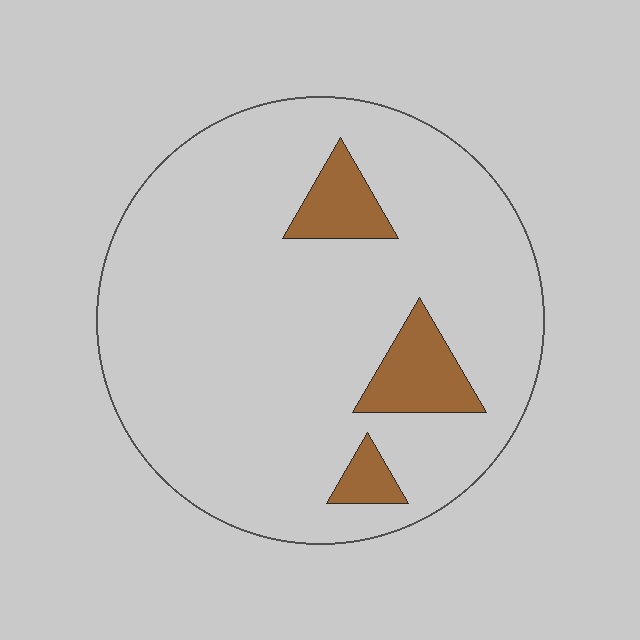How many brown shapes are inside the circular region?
3.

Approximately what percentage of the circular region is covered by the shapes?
Approximately 10%.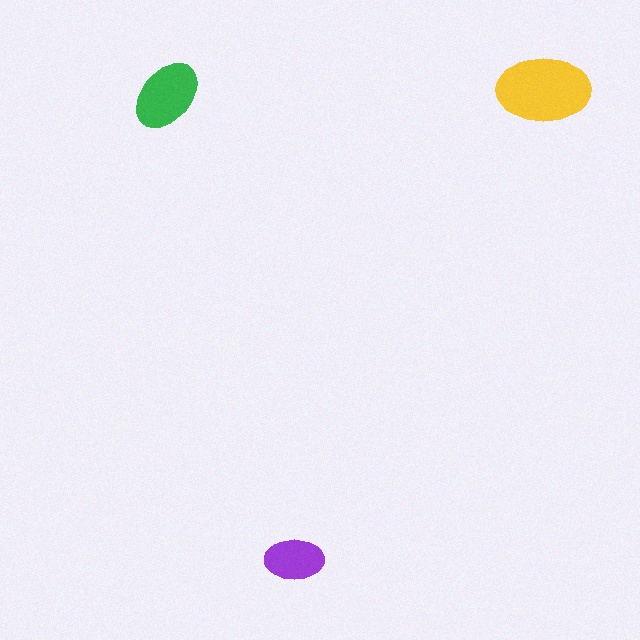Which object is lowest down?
The purple ellipse is bottommost.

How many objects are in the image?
There are 3 objects in the image.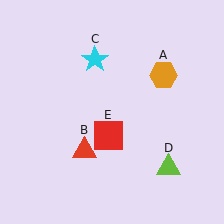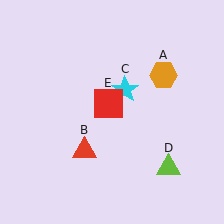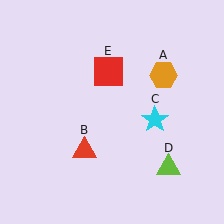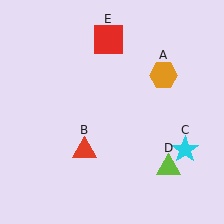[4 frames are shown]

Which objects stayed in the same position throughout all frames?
Orange hexagon (object A) and red triangle (object B) and lime triangle (object D) remained stationary.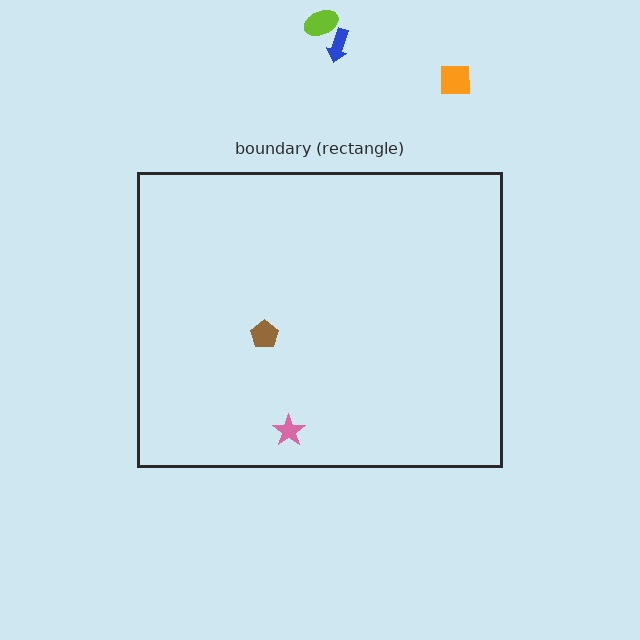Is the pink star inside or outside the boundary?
Inside.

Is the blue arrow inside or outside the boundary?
Outside.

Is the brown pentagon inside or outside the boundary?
Inside.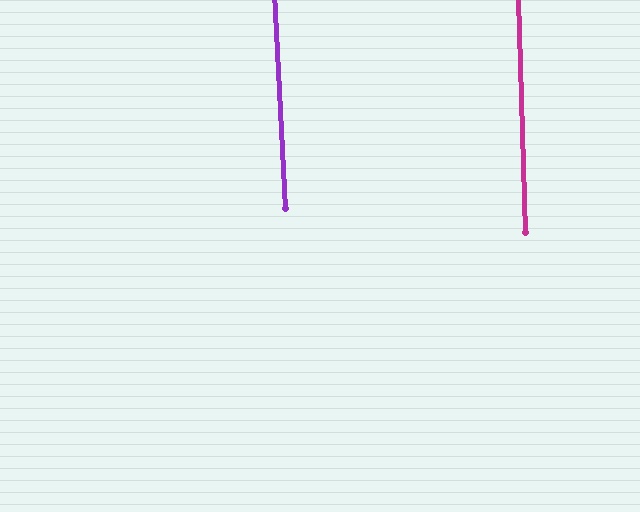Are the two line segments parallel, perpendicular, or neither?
Parallel — their directions differ by only 1.2°.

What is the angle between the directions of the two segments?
Approximately 1 degree.